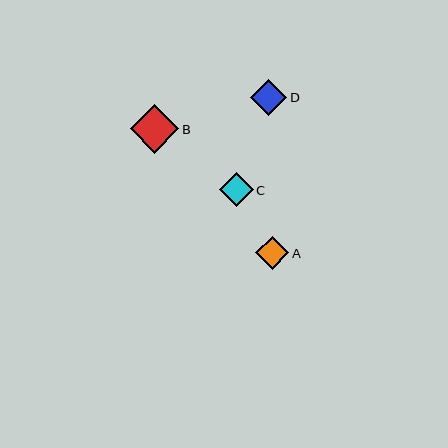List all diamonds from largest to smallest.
From largest to smallest: B, D, C, A.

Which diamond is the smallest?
Diamond A is the smallest with a size of approximately 33 pixels.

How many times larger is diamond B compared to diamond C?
Diamond B is approximately 1.4 times the size of diamond C.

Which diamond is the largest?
Diamond B is the largest with a size of approximately 48 pixels.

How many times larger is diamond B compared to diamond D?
Diamond B is approximately 1.3 times the size of diamond D.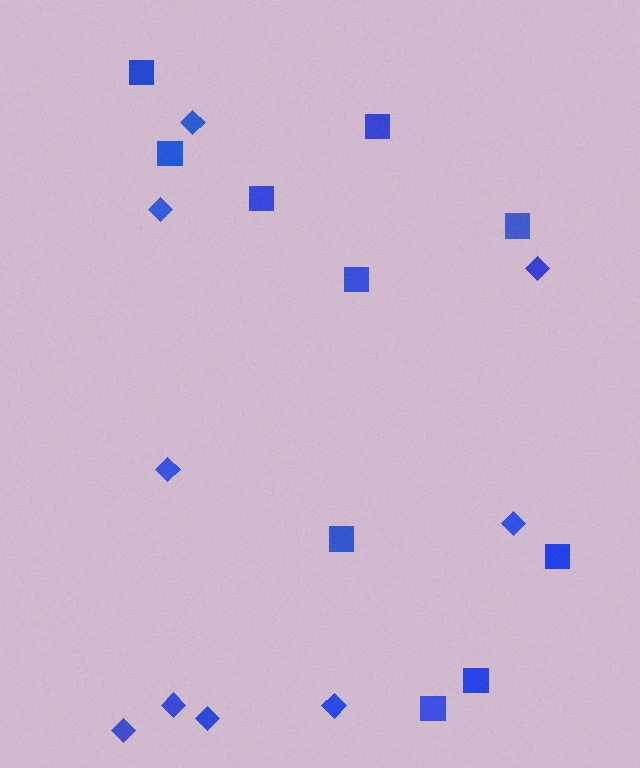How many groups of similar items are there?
There are 2 groups: one group of diamonds (9) and one group of squares (10).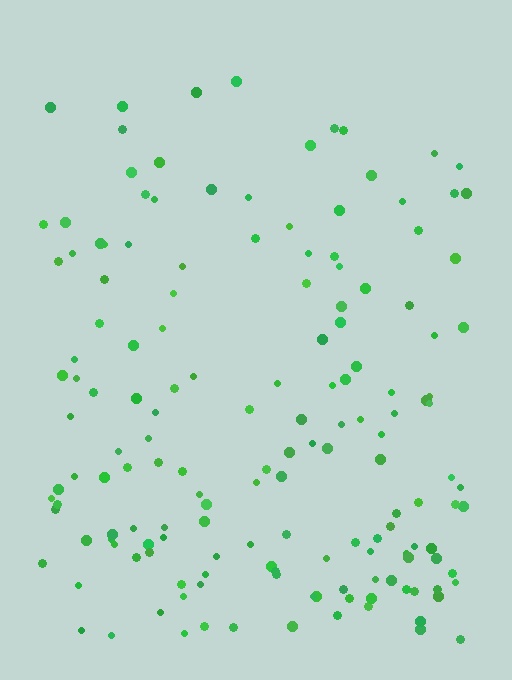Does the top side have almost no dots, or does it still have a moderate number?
Still a moderate number, just noticeably fewer than the bottom.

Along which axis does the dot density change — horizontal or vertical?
Vertical.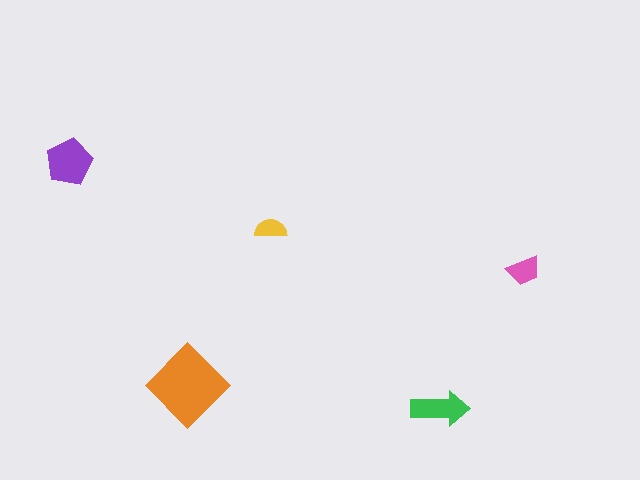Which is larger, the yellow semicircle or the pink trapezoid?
The pink trapezoid.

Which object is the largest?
The orange diamond.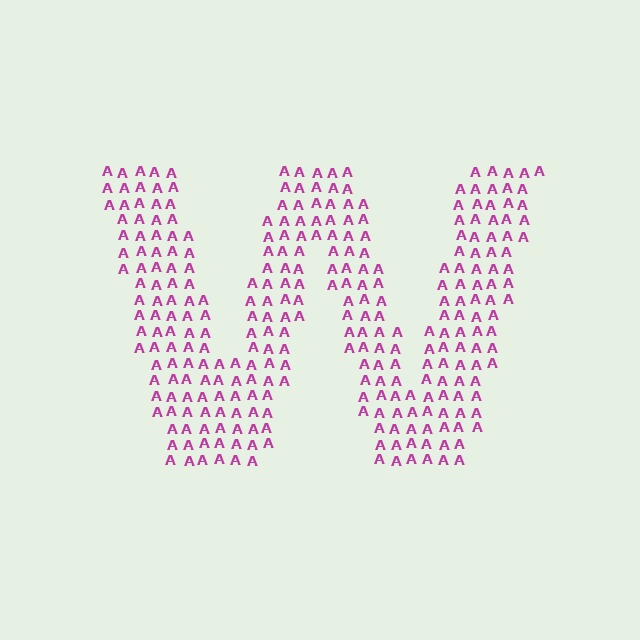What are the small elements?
The small elements are letter A's.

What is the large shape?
The large shape is the letter W.